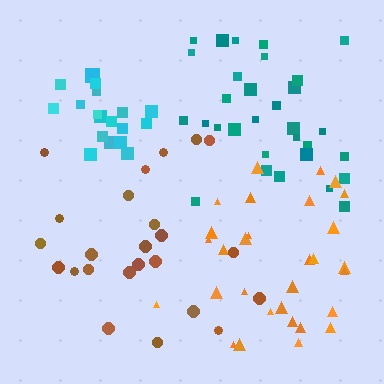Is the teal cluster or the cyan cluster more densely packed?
Cyan.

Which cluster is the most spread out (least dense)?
Brown.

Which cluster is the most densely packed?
Cyan.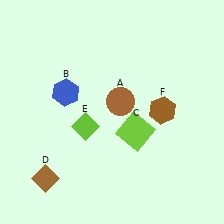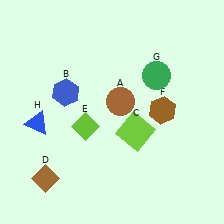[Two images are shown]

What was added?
A green circle (G), a blue triangle (H) were added in Image 2.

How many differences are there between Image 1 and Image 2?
There are 2 differences between the two images.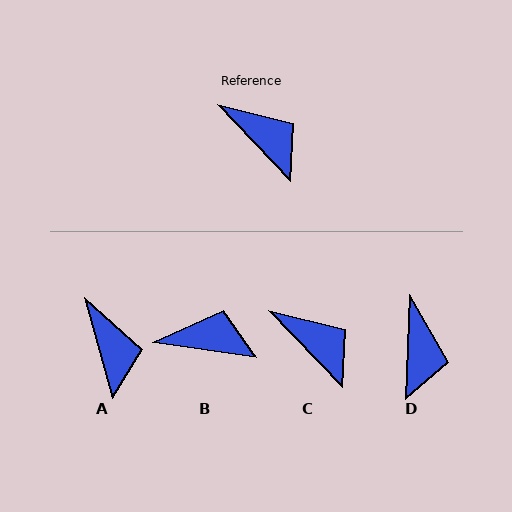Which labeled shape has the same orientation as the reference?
C.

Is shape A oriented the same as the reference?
No, it is off by about 28 degrees.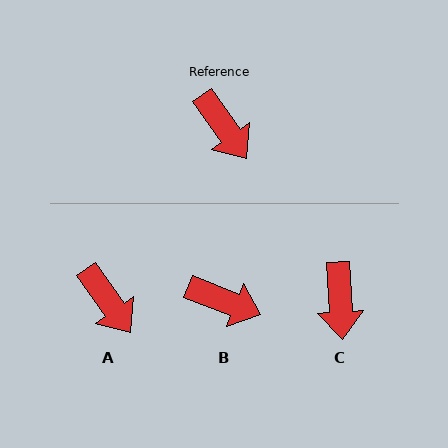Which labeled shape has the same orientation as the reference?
A.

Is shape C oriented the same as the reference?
No, it is off by about 32 degrees.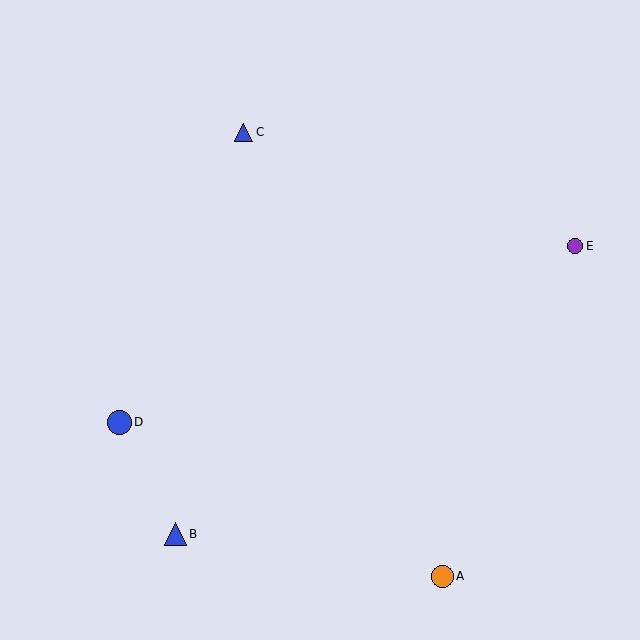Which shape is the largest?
The blue circle (labeled D) is the largest.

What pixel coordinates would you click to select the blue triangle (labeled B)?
Click at (175, 534) to select the blue triangle B.